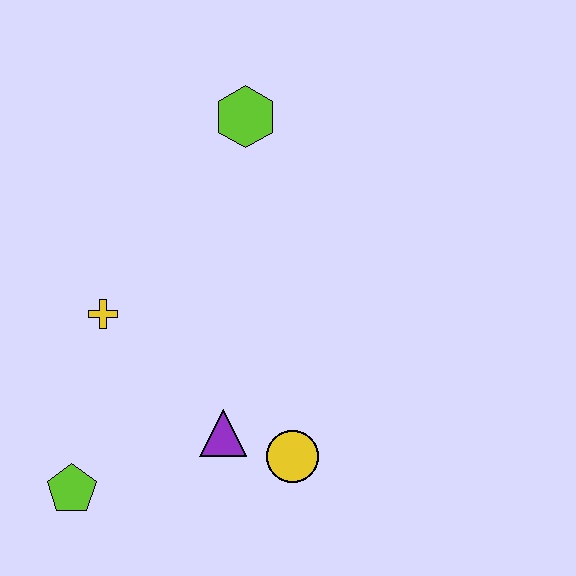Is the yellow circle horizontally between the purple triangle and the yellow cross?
No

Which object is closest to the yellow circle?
The purple triangle is closest to the yellow circle.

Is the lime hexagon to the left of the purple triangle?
No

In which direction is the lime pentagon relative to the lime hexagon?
The lime pentagon is below the lime hexagon.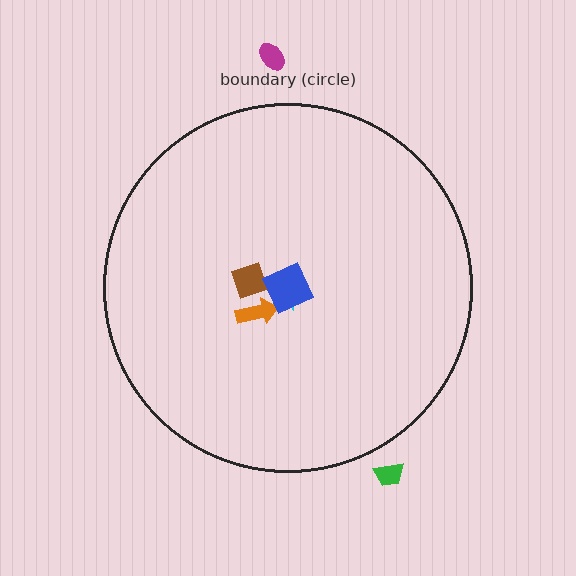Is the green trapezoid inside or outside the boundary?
Outside.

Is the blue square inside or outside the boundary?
Inside.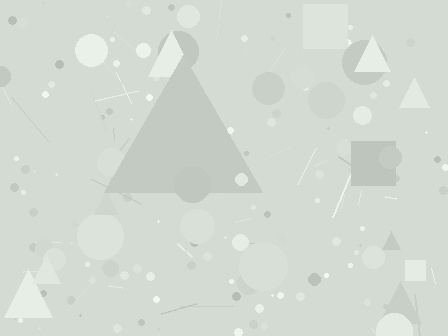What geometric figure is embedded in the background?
A triangle is embedded in the background.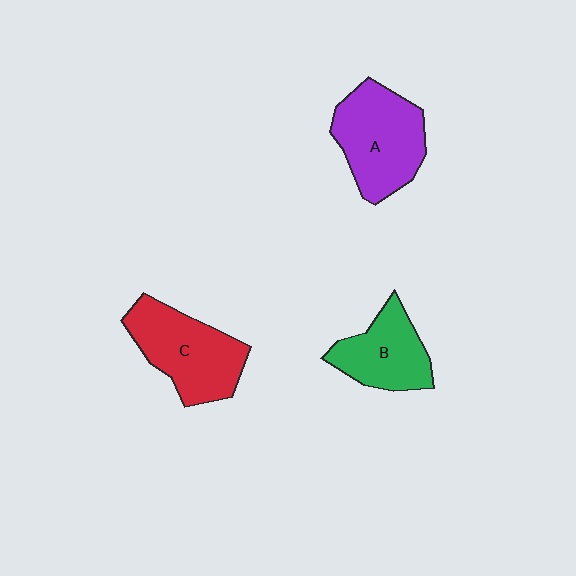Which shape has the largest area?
Shape A (purple).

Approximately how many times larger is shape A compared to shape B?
Approximately 1.3 times.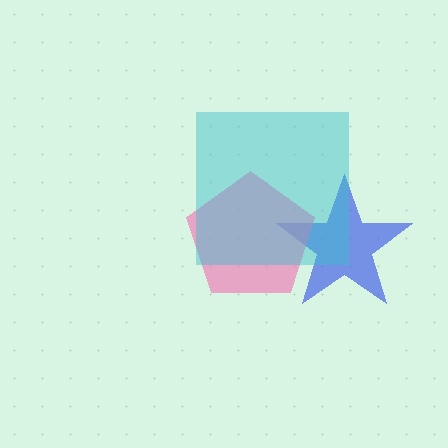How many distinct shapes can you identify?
There are 3 distinct shapes: a blue star, a pink pentagon, a cyan square.